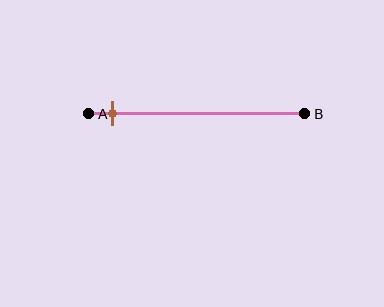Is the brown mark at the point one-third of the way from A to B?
No, the mark is at about 10% from A, not at the 33% one-third point.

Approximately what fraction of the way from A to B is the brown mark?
The brown mark is approximately 10% of the way from A to B.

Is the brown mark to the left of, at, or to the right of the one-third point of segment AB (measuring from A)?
The brown mark is to the left of the one-third point of segment AB.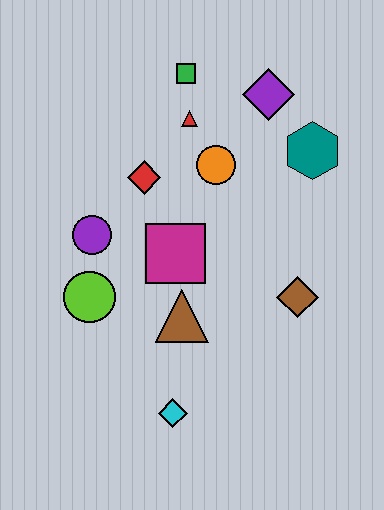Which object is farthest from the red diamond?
The cyan diamond is farthest from the red diamond.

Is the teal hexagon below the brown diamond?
No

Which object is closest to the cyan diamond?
The brown triangle is closest to the cyan diamond.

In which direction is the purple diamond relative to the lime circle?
The purple diamond is above the lime circle.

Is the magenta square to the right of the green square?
No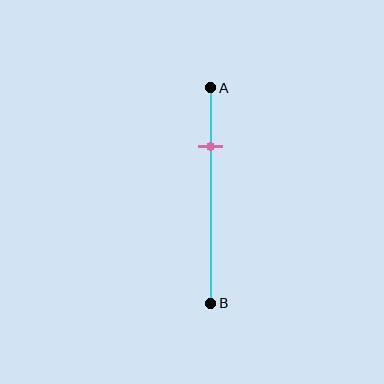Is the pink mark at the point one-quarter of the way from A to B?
Yes, the mark is approximately at the one-quarter point.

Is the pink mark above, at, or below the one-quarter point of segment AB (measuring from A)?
The pink mark is approximately at the one-quarter point of segment AB.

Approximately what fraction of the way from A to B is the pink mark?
The pink mark is approximately 25% of the way from A to B.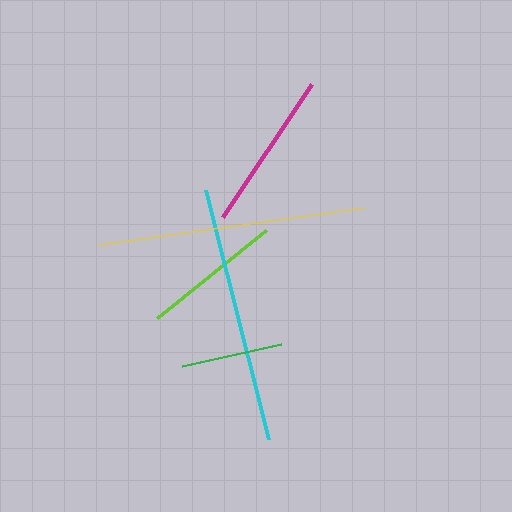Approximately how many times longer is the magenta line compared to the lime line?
The magenta line is approximately 1.1 times the length of the lime line.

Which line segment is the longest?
The yellow line is the longest at approximately 268 pixels.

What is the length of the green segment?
The green segment is approximately 101 pixels long.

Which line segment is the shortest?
The green line is the shortest at approximately 101 pixels.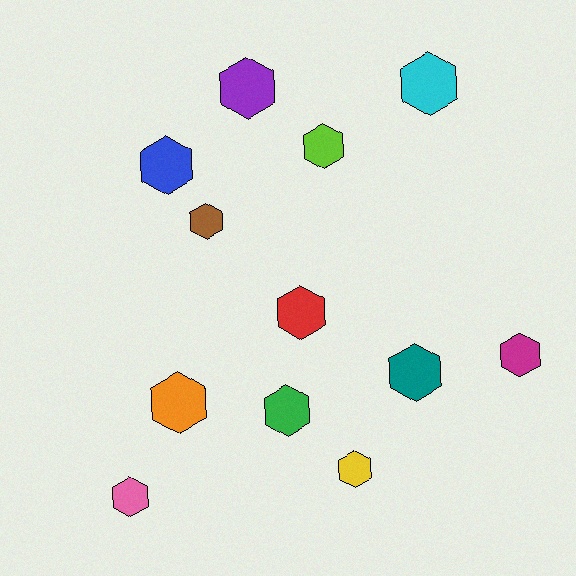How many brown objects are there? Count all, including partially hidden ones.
There is 1 brown object.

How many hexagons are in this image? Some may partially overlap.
There are 12 hexagons.